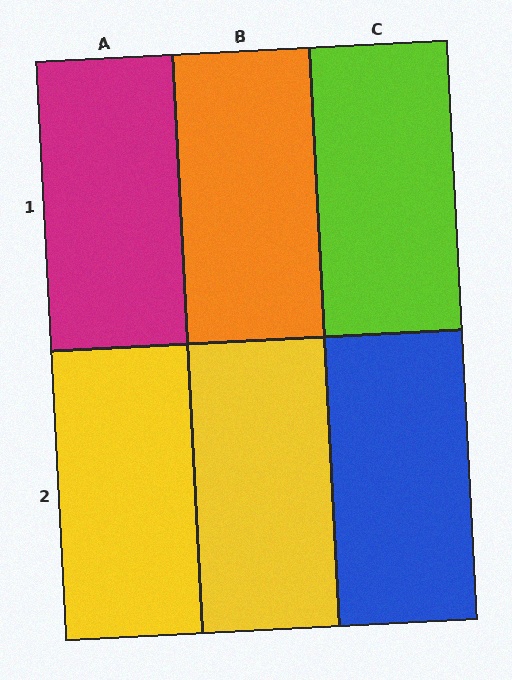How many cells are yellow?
2 cells are yellow.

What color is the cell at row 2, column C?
Blue.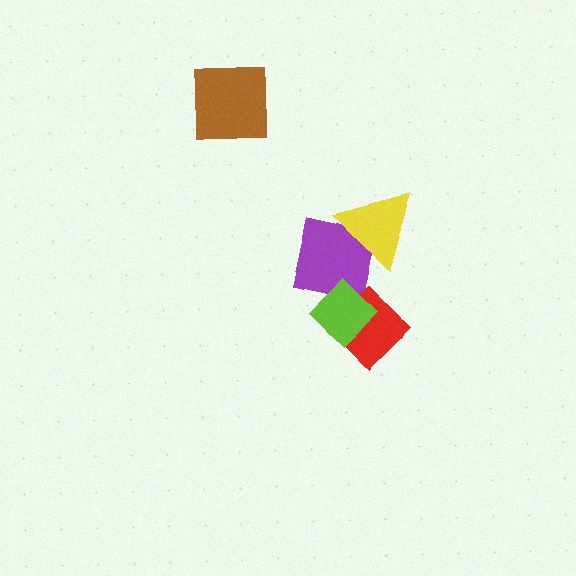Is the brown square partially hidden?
No, no other shape covers it.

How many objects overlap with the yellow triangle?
1 object overlaps with the yellow triangle.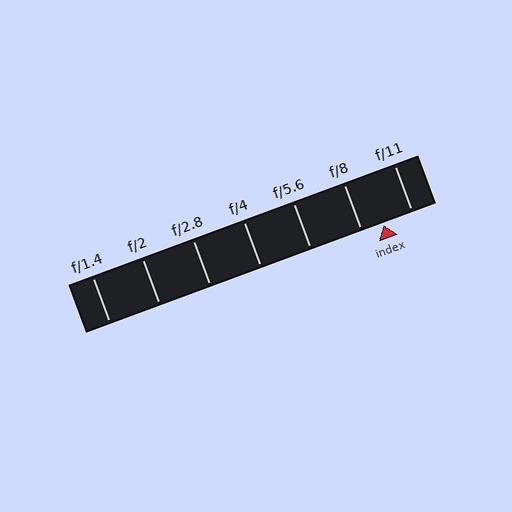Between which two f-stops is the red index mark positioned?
The index mark is between f/8 and f/11.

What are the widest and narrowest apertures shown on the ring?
The widest aperture shown is f/1.4 and the narrowest is f/11.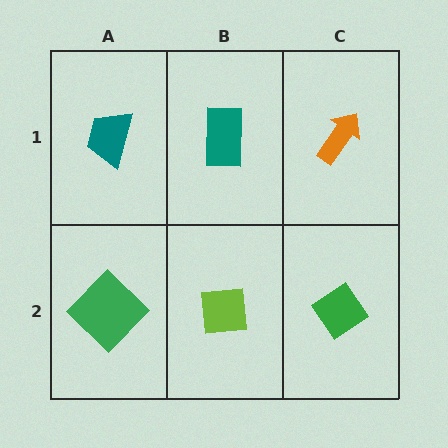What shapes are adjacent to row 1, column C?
A green diamond (row 2, column C), a teal rectangle (row 1, column B).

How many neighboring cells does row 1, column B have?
3.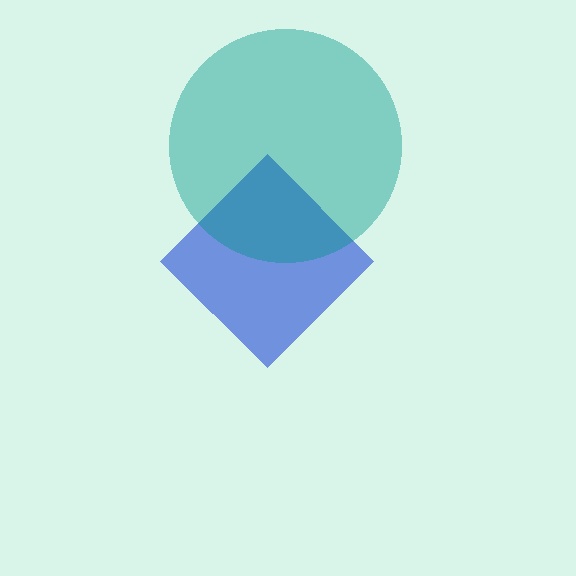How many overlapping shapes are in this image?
There are 2 overlapping shapes in the image.